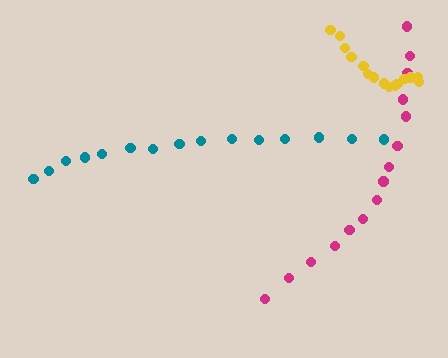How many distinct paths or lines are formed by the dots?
There are 3 distinct paths.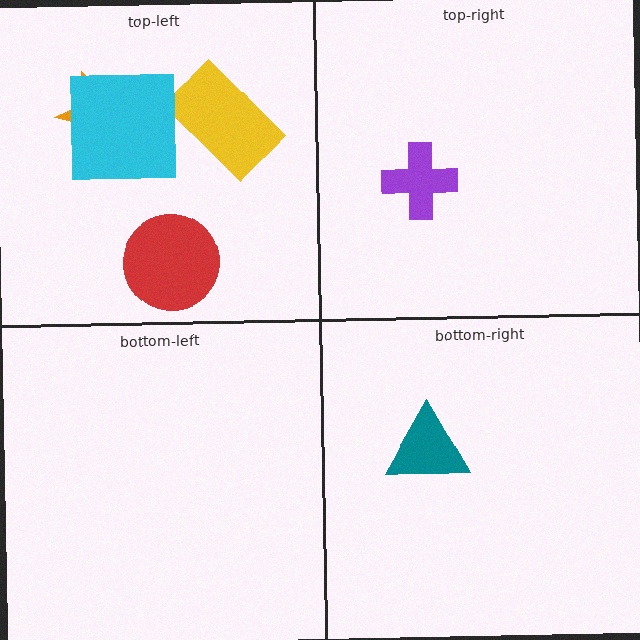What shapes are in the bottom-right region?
The teal triangle.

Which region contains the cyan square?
The top-left region.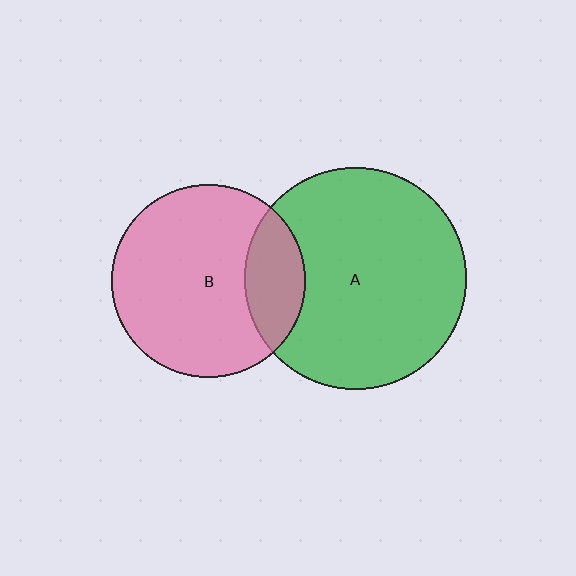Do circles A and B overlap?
Yes.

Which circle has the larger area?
Circle A (green).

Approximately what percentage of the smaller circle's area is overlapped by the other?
Approximately 20%.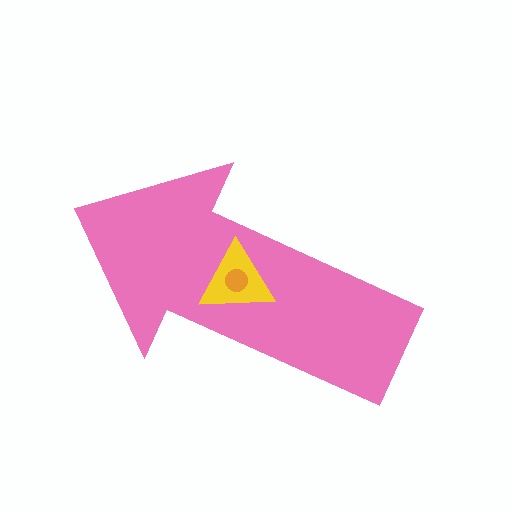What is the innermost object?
The orange circle.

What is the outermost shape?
The pink arrow.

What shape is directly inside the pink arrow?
The yellow triangle.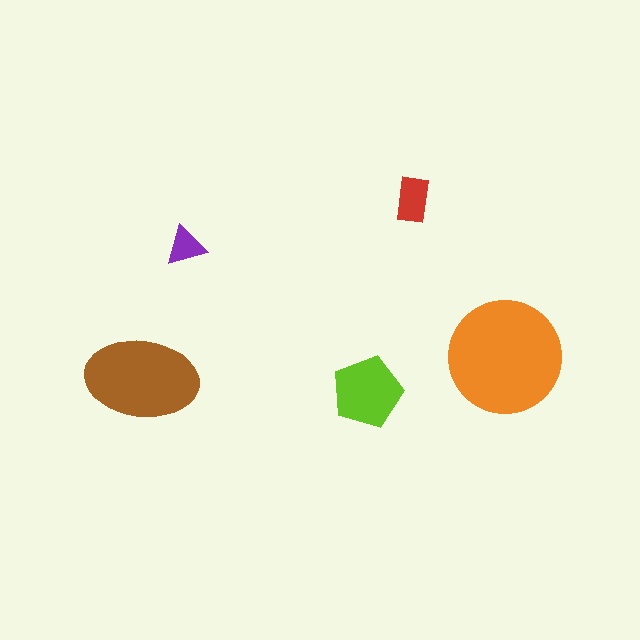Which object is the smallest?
The purple triangle.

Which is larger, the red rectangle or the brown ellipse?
The brown ellipse.